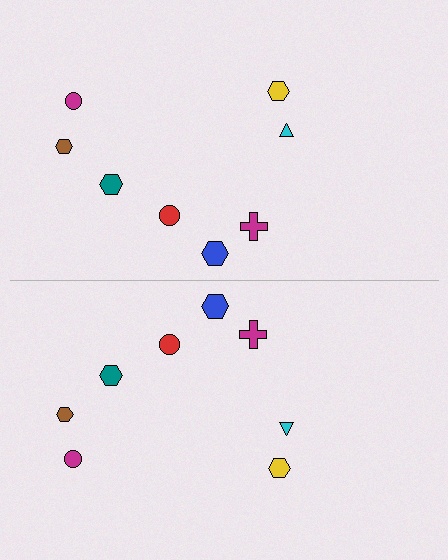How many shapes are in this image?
There are 16 shapes in this image.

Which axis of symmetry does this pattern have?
The pattern has a horizontal axis of symmetry running through the center of the image.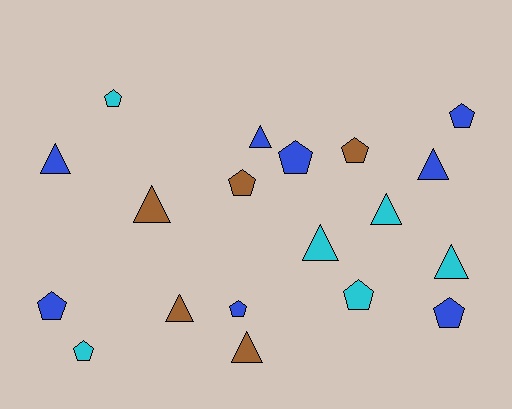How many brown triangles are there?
There are 3 brown triangles.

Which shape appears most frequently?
Pentagon, with 10 objects.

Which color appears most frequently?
Blue, with 8 objects.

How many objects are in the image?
There are 19 objects.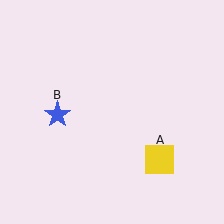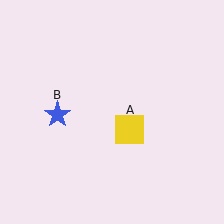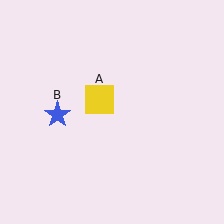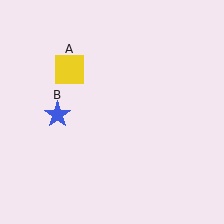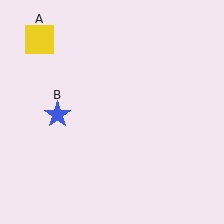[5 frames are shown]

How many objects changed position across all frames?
1 object changed position: yellow square (object A).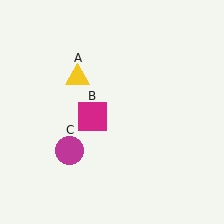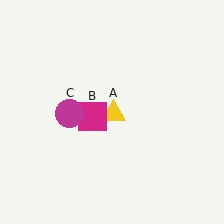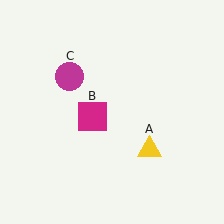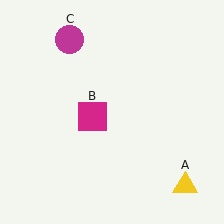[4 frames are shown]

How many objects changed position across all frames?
2 objects changed position: yellow triangle (object A), magenta circle (object C).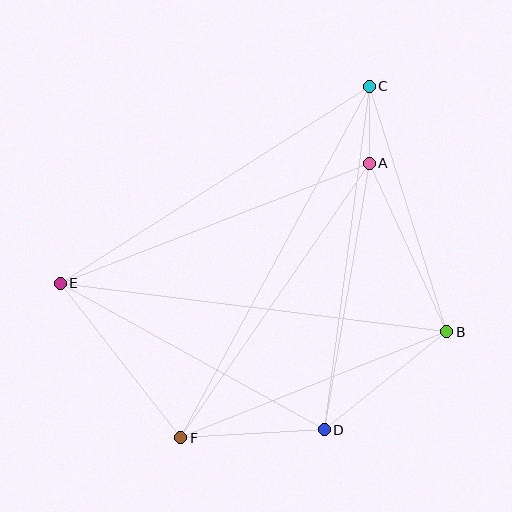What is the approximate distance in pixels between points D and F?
The distance between D and F is approximately 144 pixels.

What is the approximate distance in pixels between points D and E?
The distance between D and E is approximately 302 pixels.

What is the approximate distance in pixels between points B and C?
The distance between B and C is approximately 257 pixels.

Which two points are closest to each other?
Points A and C are closest to each other.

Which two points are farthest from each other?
Points C and F are farthest from each other.